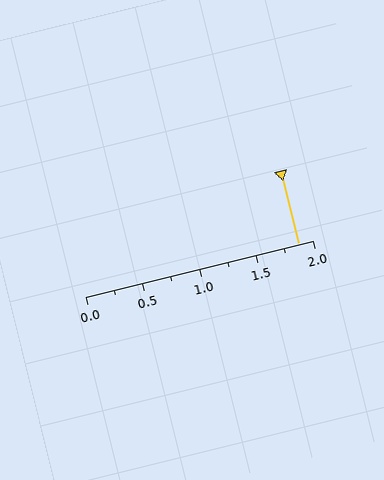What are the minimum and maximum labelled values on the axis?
The axis runs from 0.0 to 2.0.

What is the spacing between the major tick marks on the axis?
The major ticks are spaced 0.5 apart.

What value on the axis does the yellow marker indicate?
The marker indicates approximately 1.88.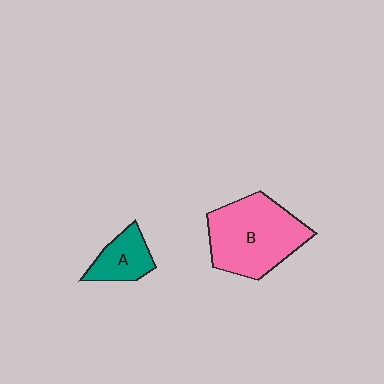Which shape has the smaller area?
Shape A (teal).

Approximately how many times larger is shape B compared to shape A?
Approximately 2.4 times.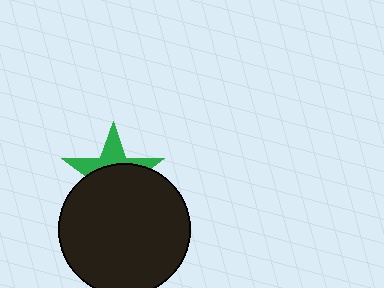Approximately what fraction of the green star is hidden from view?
Roughly 61% of the green star is hidden behind the black circle.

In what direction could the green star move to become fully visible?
The green star could move up. That would shift it out from behind the black circle entirely.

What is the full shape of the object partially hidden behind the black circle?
The partially hidden object is a green star.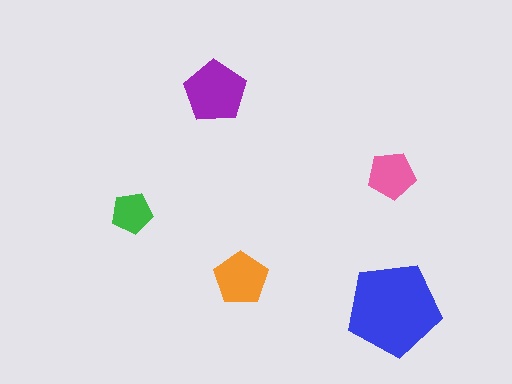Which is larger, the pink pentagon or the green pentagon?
The pink one.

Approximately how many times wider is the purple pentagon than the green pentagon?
About 1.5 times wider.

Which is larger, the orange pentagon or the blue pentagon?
The blue one.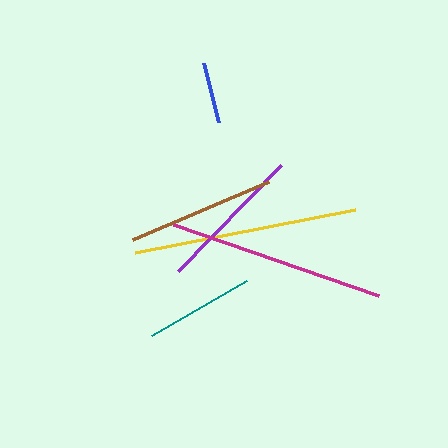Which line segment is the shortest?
The blue line is the shortest at approximately 60 pixels.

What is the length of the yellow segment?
The yellow segment is approximately 224 pixels long.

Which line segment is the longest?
The yellow line is the longest at approximately 224 pixels.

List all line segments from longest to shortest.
From longest to shortest: yellow, magenta, purple, brown, teal, blue.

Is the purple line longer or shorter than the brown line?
The purple line is longer than the brown line.